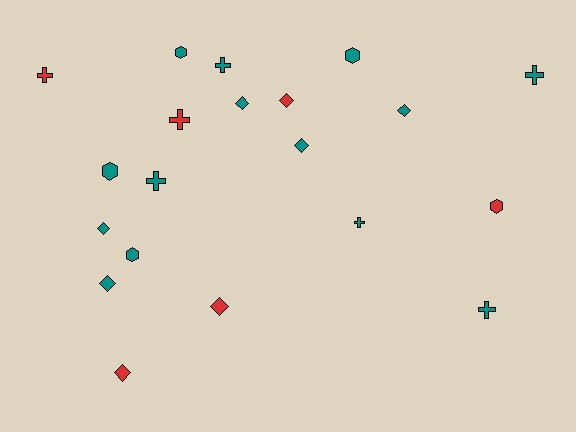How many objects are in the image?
There are 20 objects.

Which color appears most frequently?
Teal, with 14 objects.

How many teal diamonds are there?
There are 5 teal diamonds.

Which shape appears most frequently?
Diamond, with 8 objects.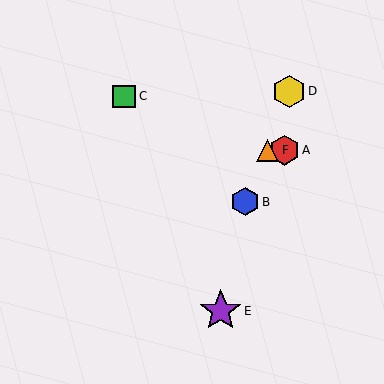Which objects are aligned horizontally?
Objects A, F are aligned horizontally.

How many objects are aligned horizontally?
2 objects (A, F) are aligned horizontally.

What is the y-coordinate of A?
Object A is at y≈150.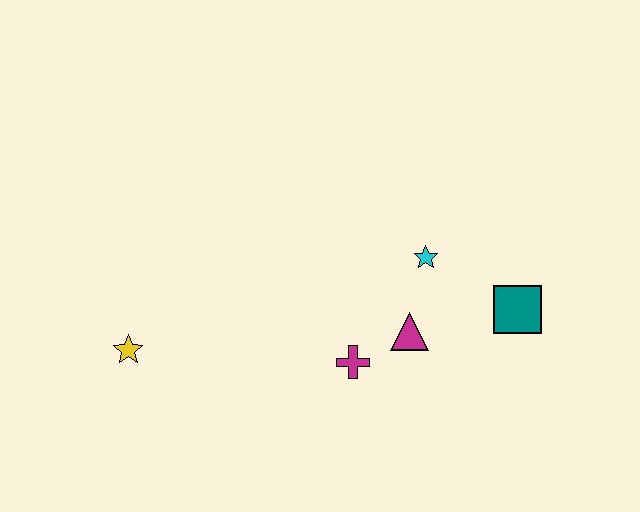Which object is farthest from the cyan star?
The yellow star is farthest from the cyan star.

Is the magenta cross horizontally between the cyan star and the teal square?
No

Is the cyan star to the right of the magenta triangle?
Yes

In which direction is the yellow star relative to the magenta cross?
The yellow star is to the left of the magenta cross.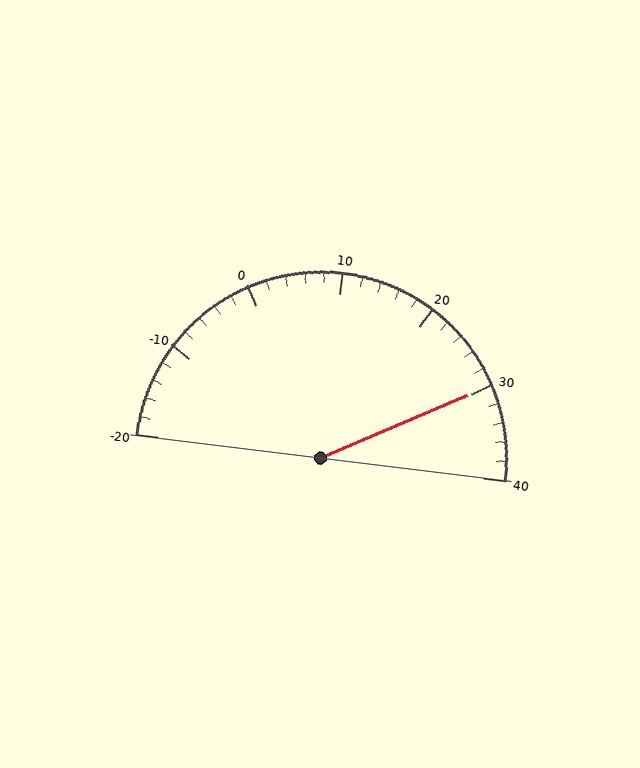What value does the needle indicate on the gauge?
The needle indicates approximately 30.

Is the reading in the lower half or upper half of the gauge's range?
The reading is in the upper half of the range (-20 to 40).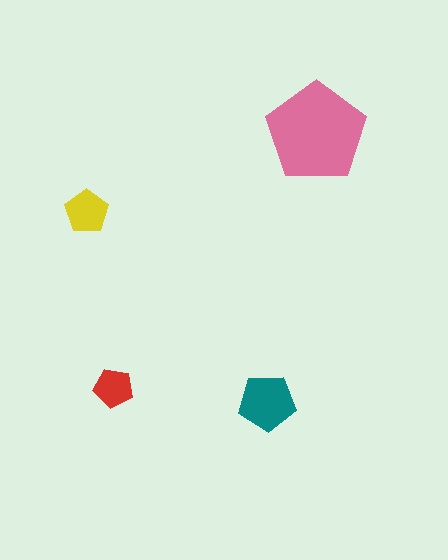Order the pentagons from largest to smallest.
the pink one, the teal one, the yellow one, the red one.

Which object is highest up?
The pink pentagon is topmost.